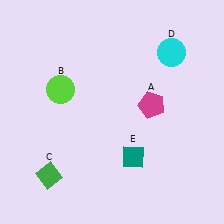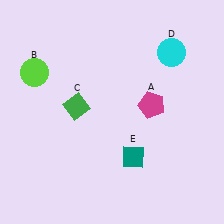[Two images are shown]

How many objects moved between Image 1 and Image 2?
2 objects moved between the two images.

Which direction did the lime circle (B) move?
The lime circle (B) moved left.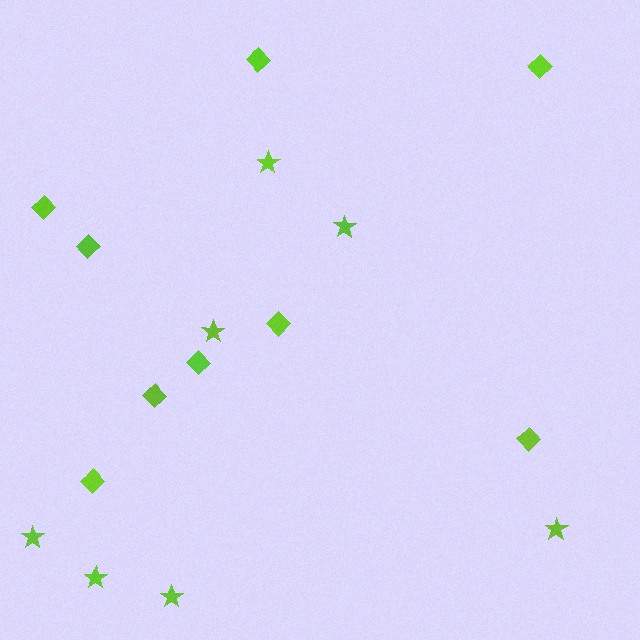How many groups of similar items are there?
There are 2 groups: one group of diamonds (9) and one group of stars (7).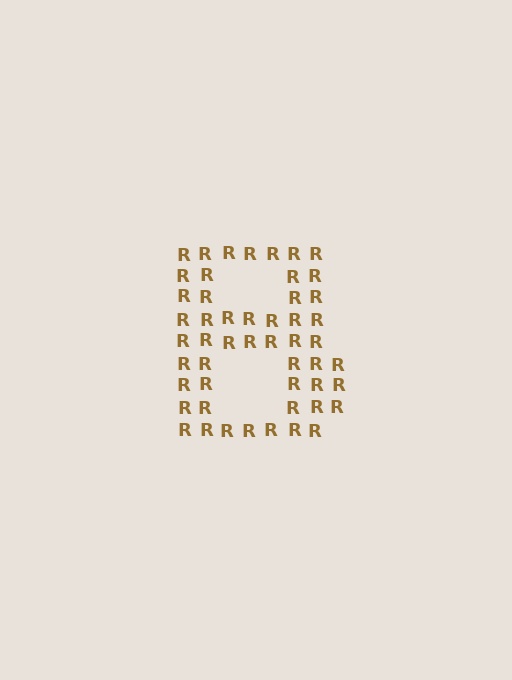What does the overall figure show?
The overall figure shows the letter B.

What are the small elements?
The small elements are letter R's.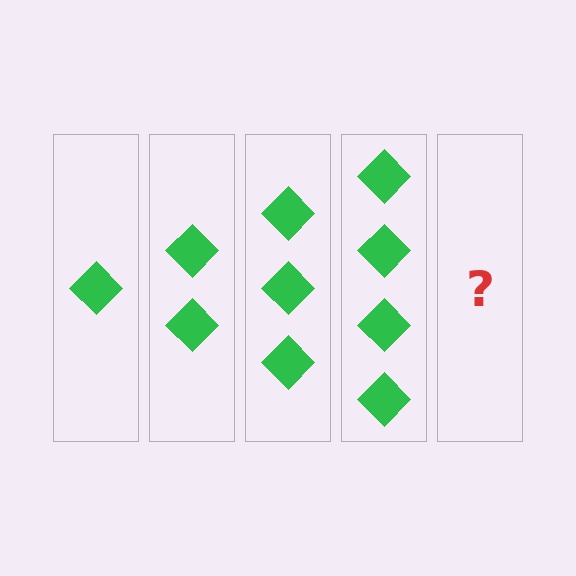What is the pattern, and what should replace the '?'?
The pattern is that each step adds one more diamond. The '?' should be 5 diamonds.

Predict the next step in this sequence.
The next step is 5 diamonds.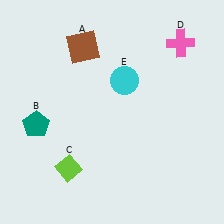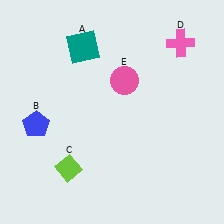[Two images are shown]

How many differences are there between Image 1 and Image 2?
There are 3 differences between the two images.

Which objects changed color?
A changed from brown to teal. B changed from teal to blue. E changed from cyan to pink.